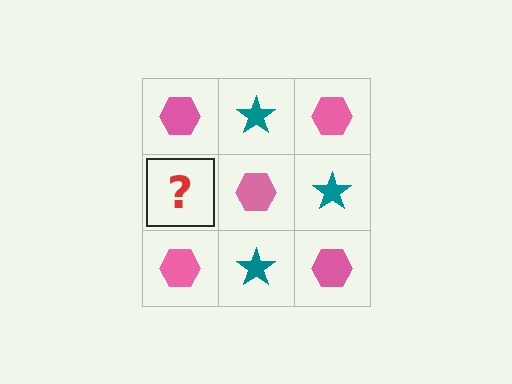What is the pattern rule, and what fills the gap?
The rule is that it alternates pink hexagon and teal star in a checkerboard pattern. The gap should be filled with a teal star.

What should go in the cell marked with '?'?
The missing cell should contain a teal star.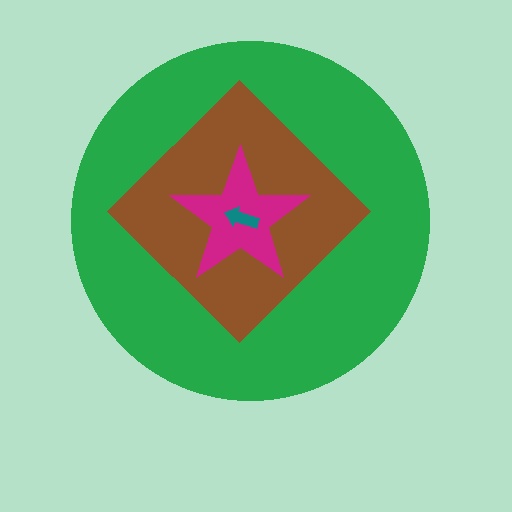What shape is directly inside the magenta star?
The teal arrow.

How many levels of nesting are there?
4.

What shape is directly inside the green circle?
The brown diamond.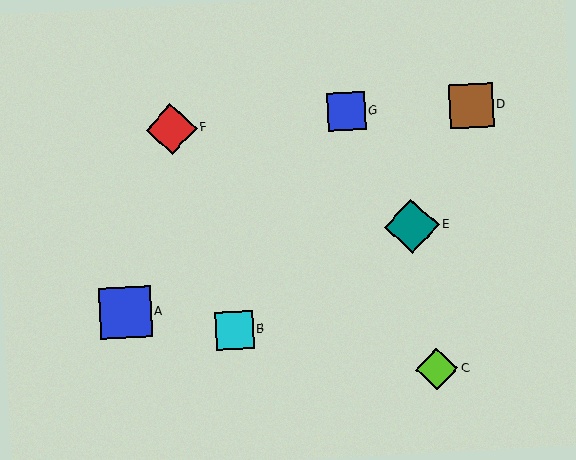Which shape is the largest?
The teal diamond (labeled E) is the largest.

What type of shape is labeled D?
Shape D is a brown square.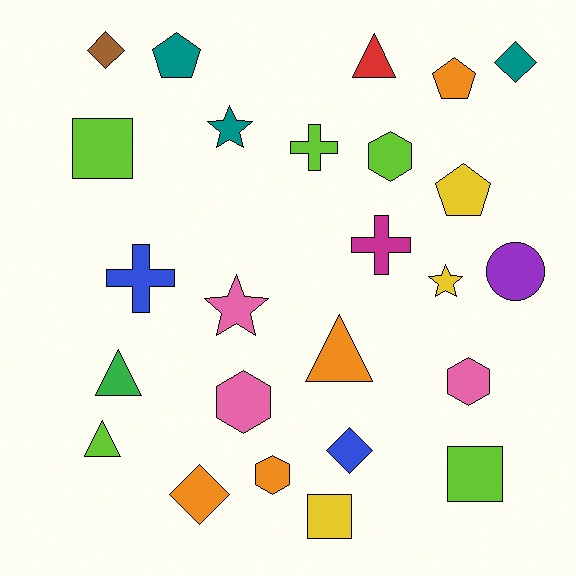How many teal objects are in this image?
There are 3 teal objects.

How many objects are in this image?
There are 25 objects.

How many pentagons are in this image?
There are 3 pentagons.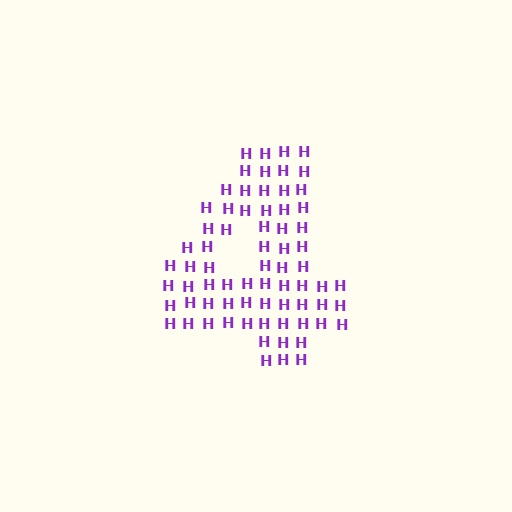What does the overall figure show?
The overall figure shows the digit 4.